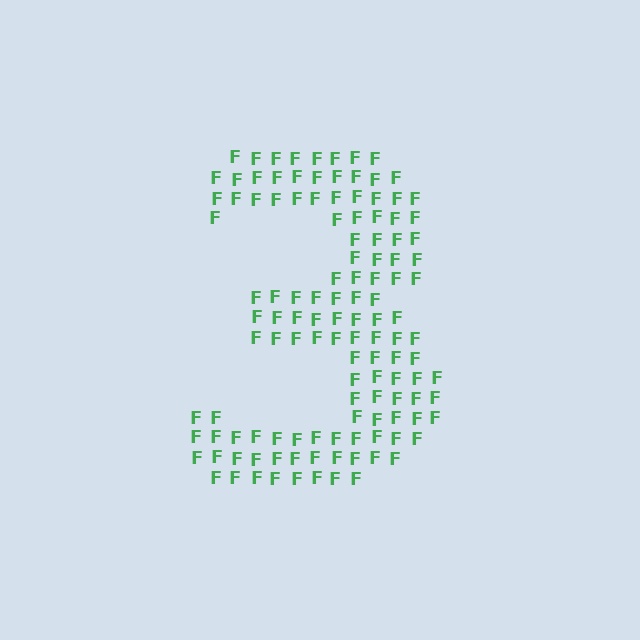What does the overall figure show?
The overall figure shows the digit 3.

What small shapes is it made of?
It is made of small letter F's.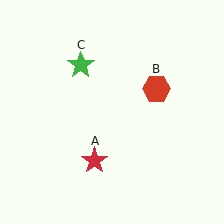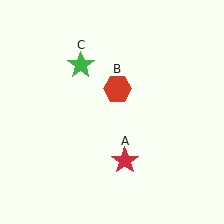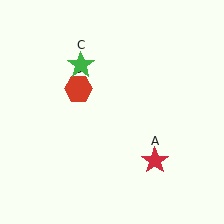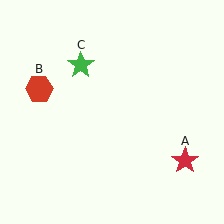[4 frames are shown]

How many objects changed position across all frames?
2 objects changed position: red star (object A), red hexagon (object B).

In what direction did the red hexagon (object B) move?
The red hexagon (object B) moved left.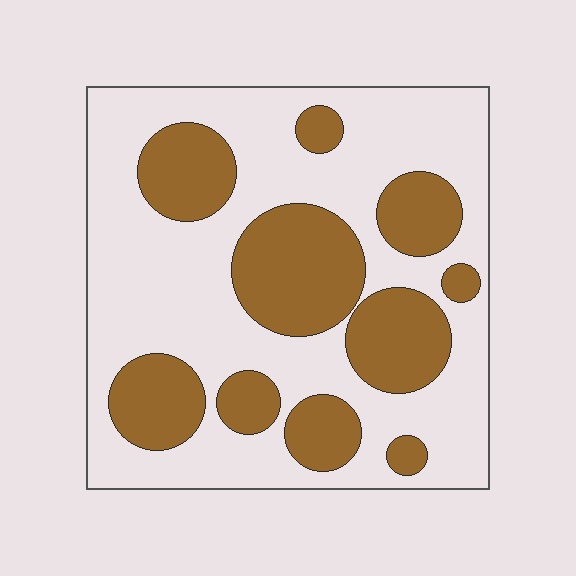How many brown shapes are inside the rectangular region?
10.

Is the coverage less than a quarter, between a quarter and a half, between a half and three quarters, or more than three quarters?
Between a quarter and a half.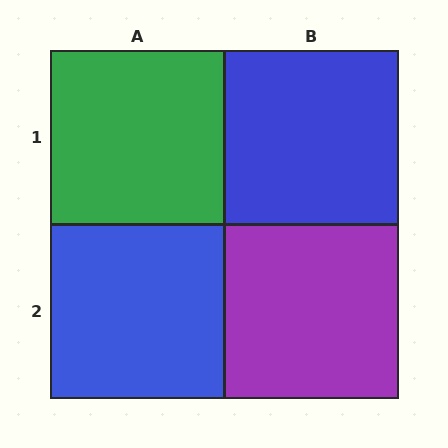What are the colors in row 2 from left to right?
Blue, purple.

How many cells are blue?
2 cells are blue.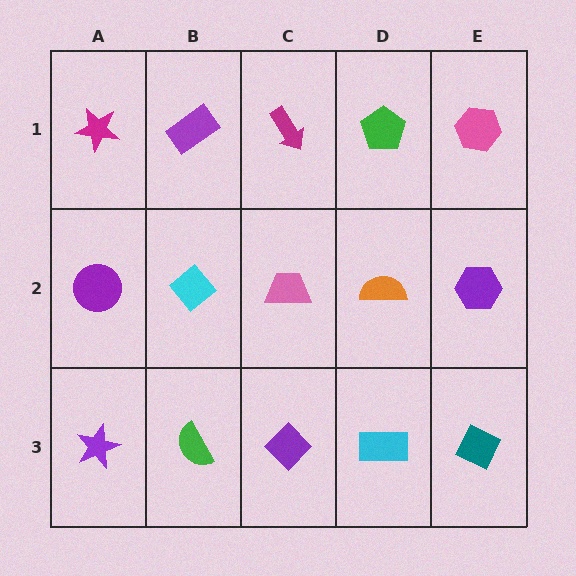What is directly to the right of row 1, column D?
A pink hexagon.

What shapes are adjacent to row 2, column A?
A magenta star (row 1, column A), a purple star (row 3, column A), a cyan diamond (row 2, column B).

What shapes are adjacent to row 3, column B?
A cyan diamond (row 2, column B), a purple star (row 3, column A), a purple diamond (row 3, column C).